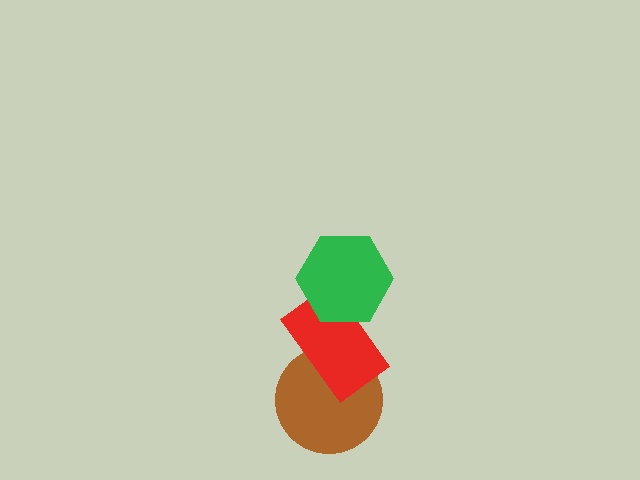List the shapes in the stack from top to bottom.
From top to bottom: the green hexagon, the red rectangle, the brown circle.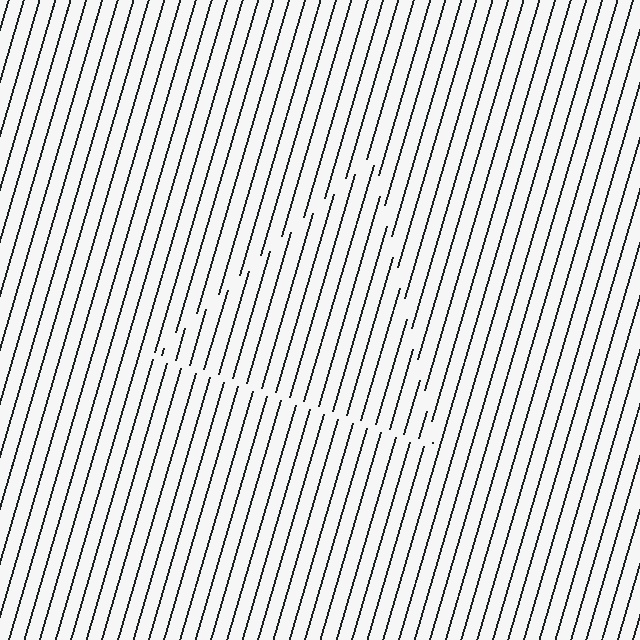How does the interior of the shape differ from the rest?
The interior of the shape contains the same grating, shifted by half a period — the contour is defined by the phase discontinuity where line-ends from the inner and outer gratings abut.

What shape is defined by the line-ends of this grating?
An illusory triangle. The interior of the shape contains the same grating, shifted by half a period — the contour is defined by the phase discontinuity where line-ends from the inner and outer gratings abut.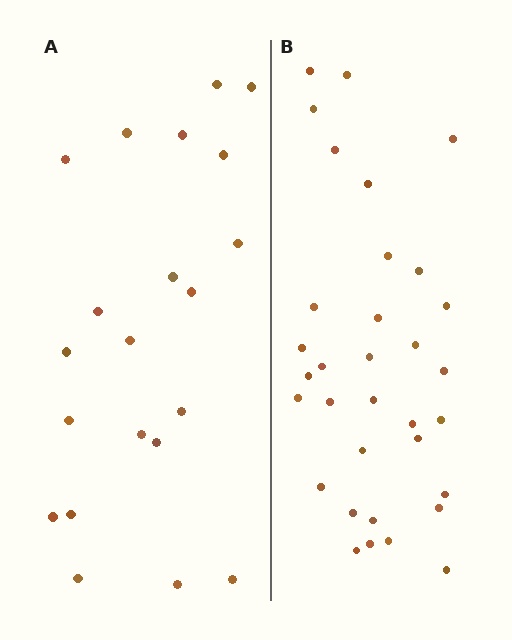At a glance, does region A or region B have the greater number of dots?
Region B (the right region) has more dots.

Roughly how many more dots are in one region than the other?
Region B has roughly 12 or so more dots than region A.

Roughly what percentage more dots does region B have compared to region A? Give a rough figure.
About 55% more.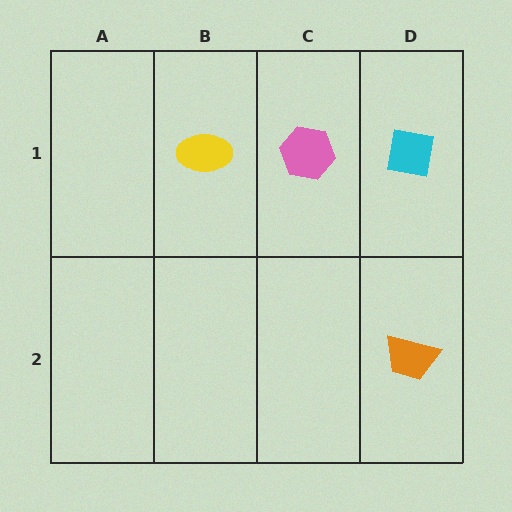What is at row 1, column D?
A cyan square.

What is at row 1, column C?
A pink hexagon.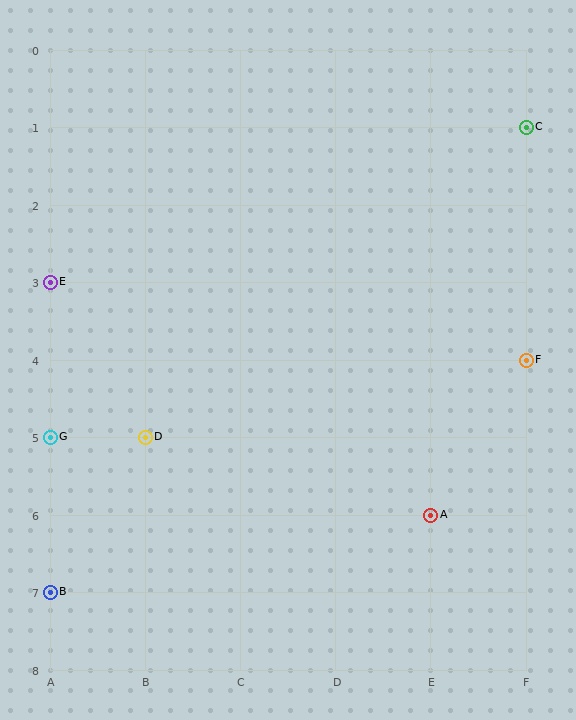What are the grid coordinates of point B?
Point B is at grid coordinates (A, 7).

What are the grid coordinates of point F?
Point F is at grid coordinates (F, 4).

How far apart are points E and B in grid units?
Points E and B are 4 rows apart.